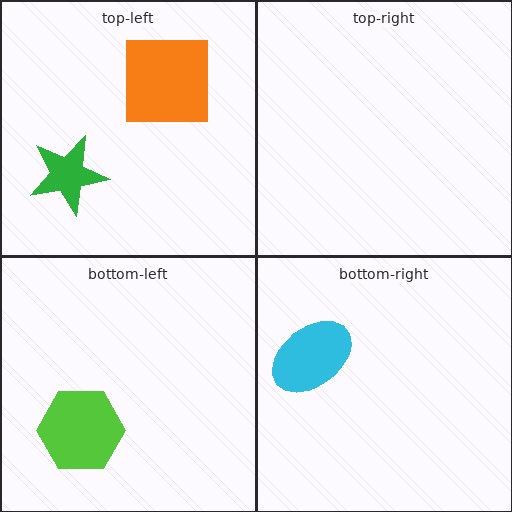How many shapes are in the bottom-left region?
1.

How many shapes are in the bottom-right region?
1.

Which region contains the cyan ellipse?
The bottom-right region.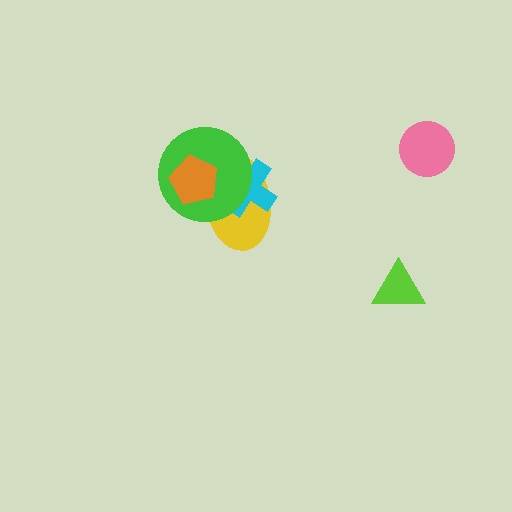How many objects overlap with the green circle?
3 objects overlap with the green circle.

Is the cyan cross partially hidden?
Yes, it is partially covered by another shape.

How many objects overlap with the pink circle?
0 objects overlap with the pink circle.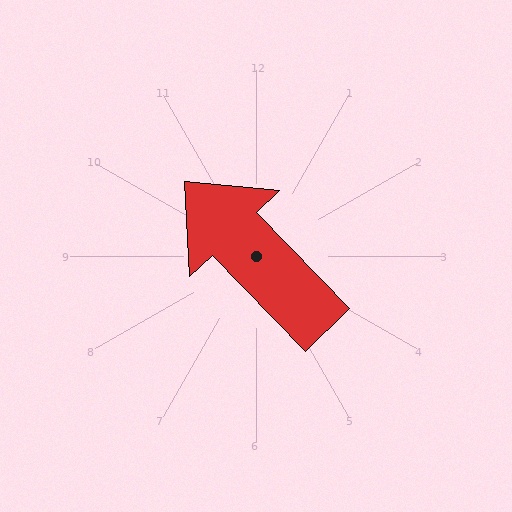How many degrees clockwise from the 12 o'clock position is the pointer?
Approximately 316 degrees.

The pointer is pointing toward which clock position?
Roughly 11 o'clock.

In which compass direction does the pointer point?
Northwest.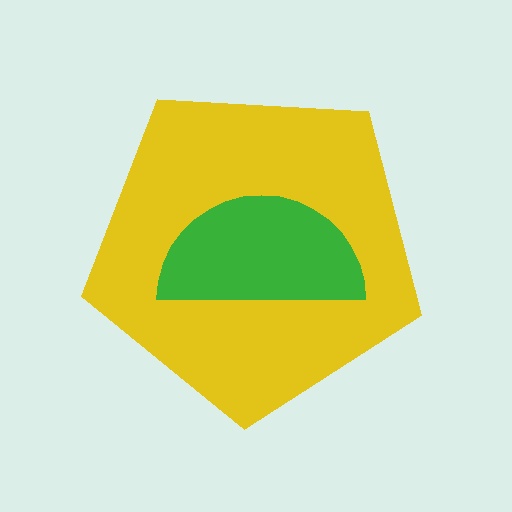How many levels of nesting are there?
2.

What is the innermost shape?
The green semicircle.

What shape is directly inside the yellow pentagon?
The green semicircle.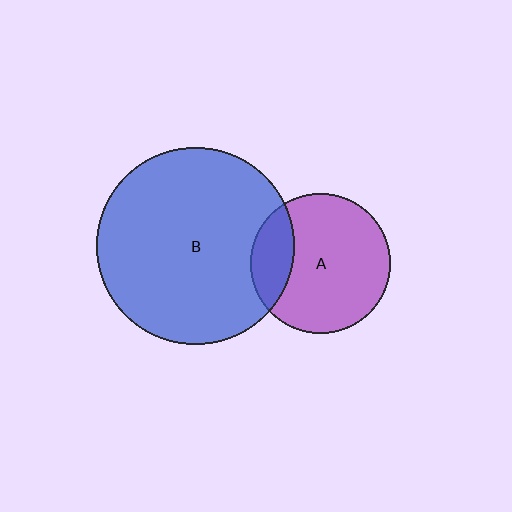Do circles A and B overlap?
Yes.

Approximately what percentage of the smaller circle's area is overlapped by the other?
Approximately 20%.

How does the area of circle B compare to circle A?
Approximately 2.0 times.